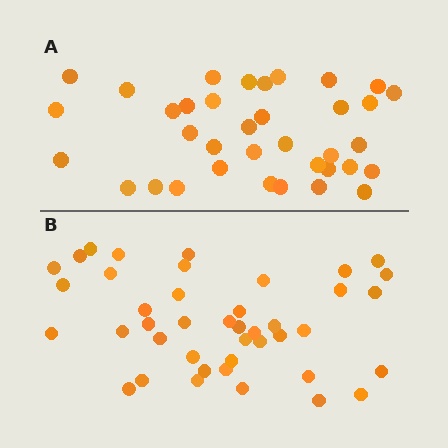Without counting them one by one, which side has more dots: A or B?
Region B (the bottom region) has more dots.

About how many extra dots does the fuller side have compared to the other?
Region B has about 6 more dots than region A.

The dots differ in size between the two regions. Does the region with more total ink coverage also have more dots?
No. Region A has more total ink coverage because its dots are larger, but region B actually contains more individual dots. Total area can be misleading — the number of items is what matters here.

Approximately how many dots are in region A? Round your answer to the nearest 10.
About 40 dots. (The exact count is 36, which rounds to 40.)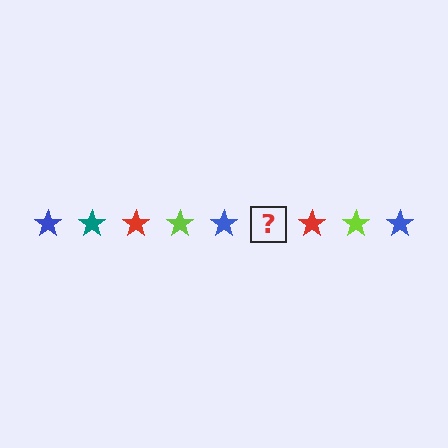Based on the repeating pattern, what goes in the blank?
The blank should be a teal star.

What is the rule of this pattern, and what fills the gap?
The rule is that the pattern cycles through blue, teal, red, lime stars. The gap should be filled with a teal star.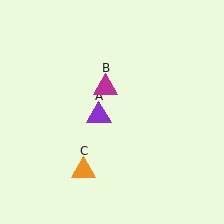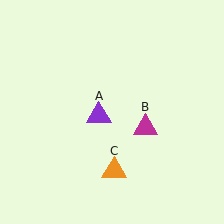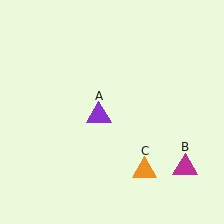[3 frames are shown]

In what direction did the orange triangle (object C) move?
The orange triangle (object C) moved right.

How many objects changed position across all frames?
2 objects changed position: magenta triangle (object B), orange triangle (object C).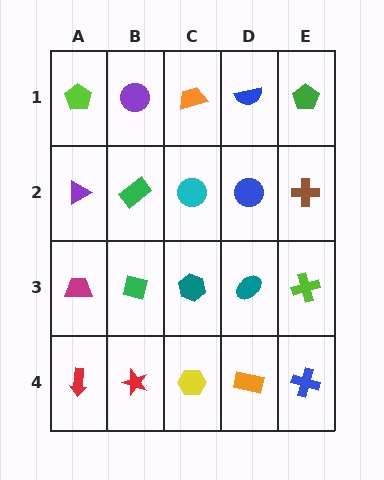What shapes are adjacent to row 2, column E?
A green pentagon (row 1, column E), a lime cross (row 3, column E), a blue circle (row 2, column D).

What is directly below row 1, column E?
A brown cross.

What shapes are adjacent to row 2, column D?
A blue semicircle (row 1, column D), a teal ellipse (row 3, column D), a cyan circle (row 2, column C), a brown cross (row 2, column E).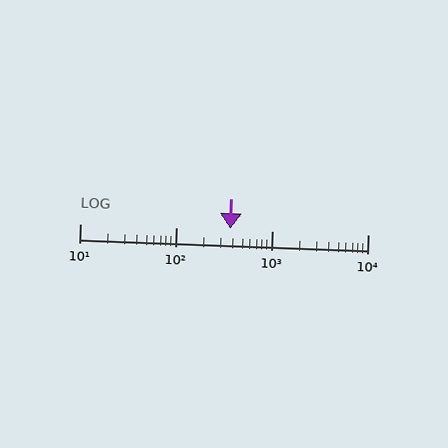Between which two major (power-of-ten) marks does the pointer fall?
The pointer is between 100 and 1000.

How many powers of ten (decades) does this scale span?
The scale spans 3 decades, from 10 to 10000.